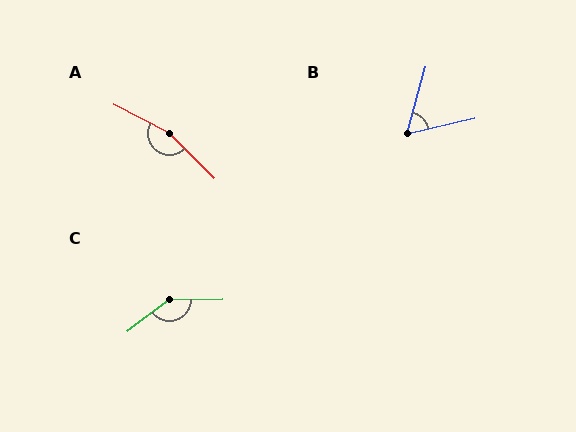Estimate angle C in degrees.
Approximately 142 degrees.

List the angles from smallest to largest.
B (62°), C (142°), A (162°).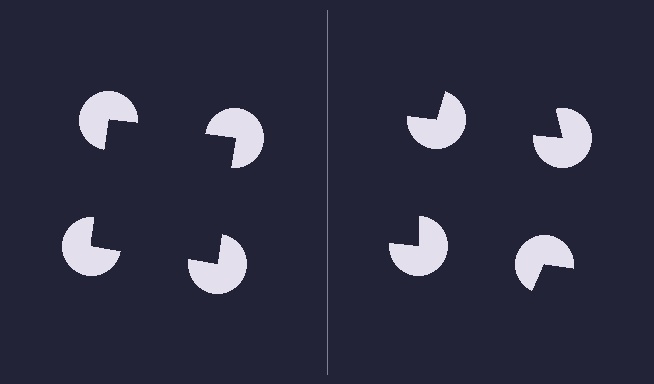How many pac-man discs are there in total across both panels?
8 — 4 on each side.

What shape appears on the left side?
An illusory square.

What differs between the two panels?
The pac-man discs are positioned identically on both sides; only the wedge orientations differ. On the left they align to a square; on the right they are misaligned.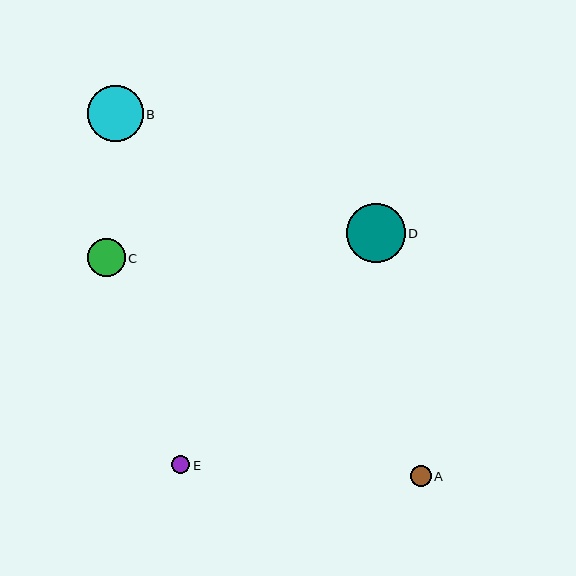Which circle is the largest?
Circle D is the largest with a size of approximately 58 pixels.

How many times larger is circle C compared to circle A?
Circle C is approximately 1.7 times the size of circle A.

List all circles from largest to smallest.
From largest to smallest: D, B, C, A, E.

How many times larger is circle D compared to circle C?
Circle D is approximately 1.6 times the size of circle C.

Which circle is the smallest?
Circle E is the smallest with a size of approximately 18 pixels.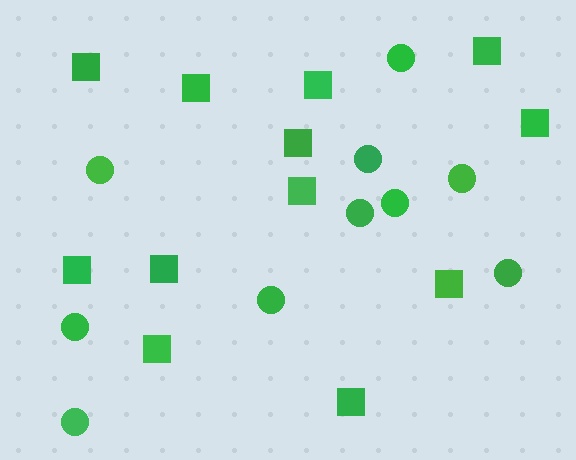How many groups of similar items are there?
There are 2 groups: one group of squares (12) and one group of circles (10).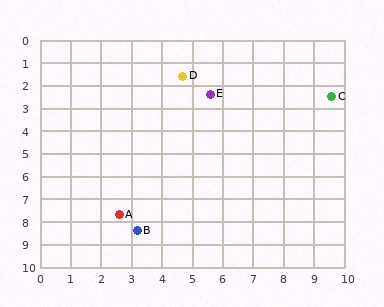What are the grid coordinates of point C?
Point C is at approximately (9.6, 2.5).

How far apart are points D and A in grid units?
Points D and A are about 6.5 grid units apart.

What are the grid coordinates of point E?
Point E is at approximately (5.6, 2.4).